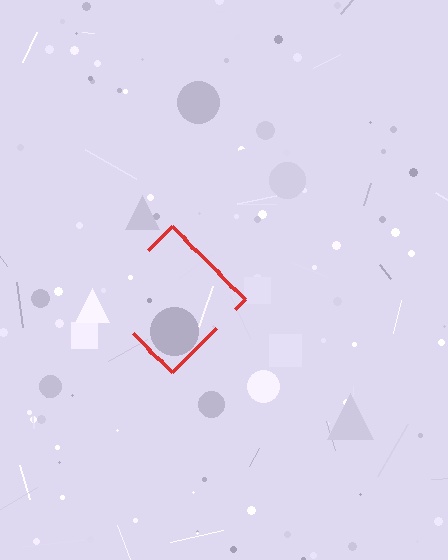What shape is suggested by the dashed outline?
The dashed outline suggests a diamond.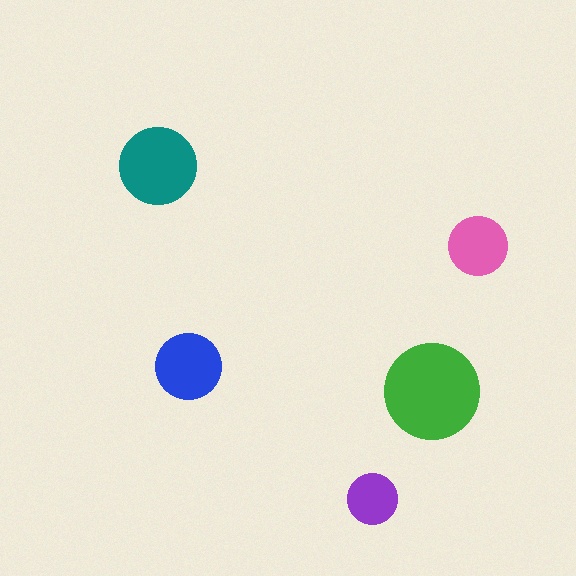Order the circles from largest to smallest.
the green one, the teal one, the blue one, the pink one, the purple one.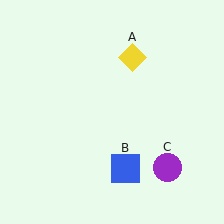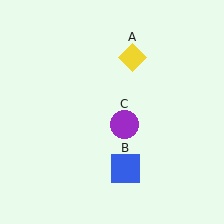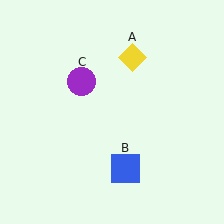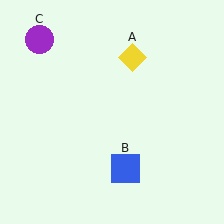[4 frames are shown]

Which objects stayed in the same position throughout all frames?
Yellow diamond (object A) and blue square (object B) remained stationary.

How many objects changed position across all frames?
1 object changed position: purple circle (object C).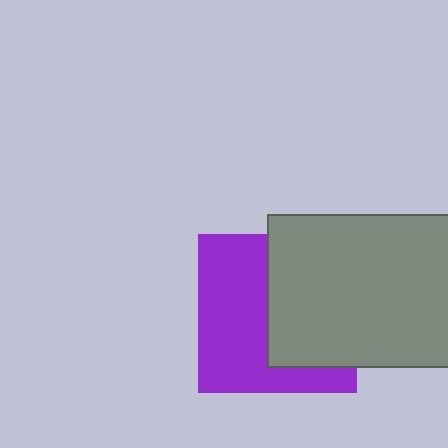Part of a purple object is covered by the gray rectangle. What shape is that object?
It is a square.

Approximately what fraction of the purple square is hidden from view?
Roughly 47% of the purple square is hidden behind the gray rectangle.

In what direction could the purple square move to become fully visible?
The purple square could move left. That would shift it out from behind the gray rectangle entirely.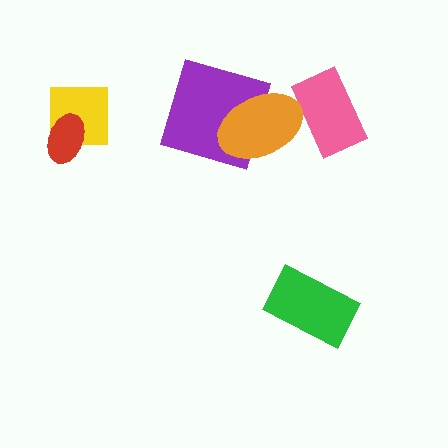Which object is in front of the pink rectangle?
The orange ellipse is in front of the pink rectangle.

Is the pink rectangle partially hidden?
Yes, it is partially covered by another shape.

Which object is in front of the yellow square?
The red ellipse is in front of the yellow square.